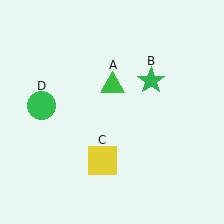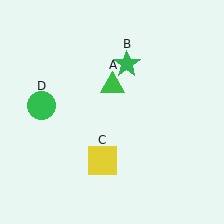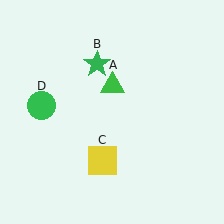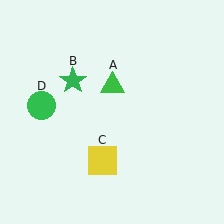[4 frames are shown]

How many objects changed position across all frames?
1 object changed position: green star (object B).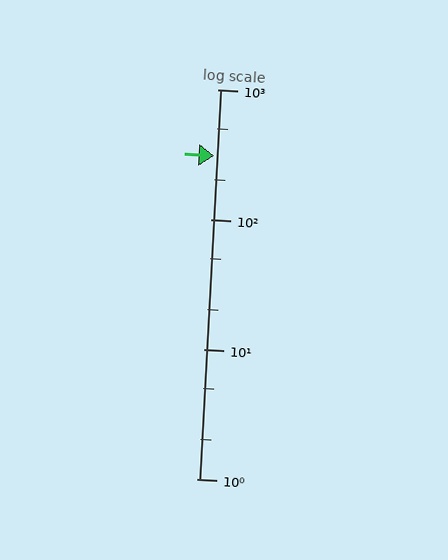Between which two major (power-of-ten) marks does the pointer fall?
The pointer is between 100 and 1000.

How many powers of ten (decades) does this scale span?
The scale spans 3 decades, from 1 to 1000.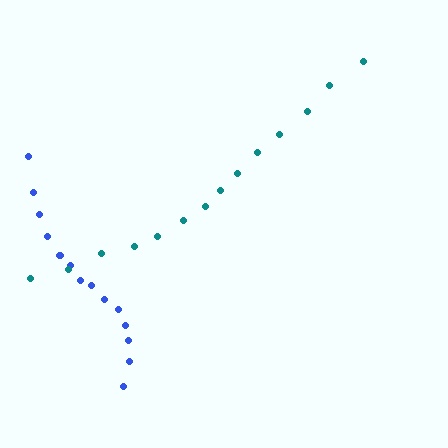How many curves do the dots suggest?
There are 2 distinct paths.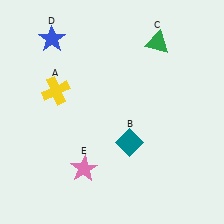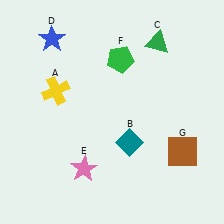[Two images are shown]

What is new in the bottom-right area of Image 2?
A brown square (G) was added in the bottom-right area of Image 2.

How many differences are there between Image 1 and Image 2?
There are 2 differences between the two images.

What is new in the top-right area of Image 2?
A green pentagon (F) was added in the top-right area of Image 2.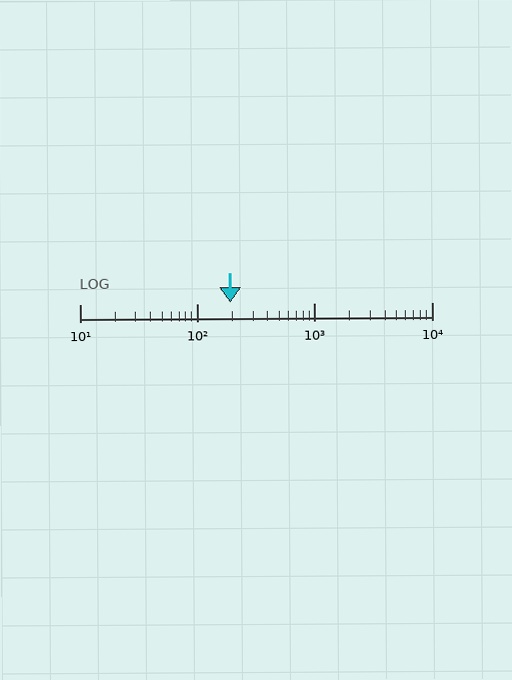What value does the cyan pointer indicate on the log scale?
The pointer indicates approximately 190.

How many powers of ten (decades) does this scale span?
The scale spans 3 decades, from 10 to 10000.